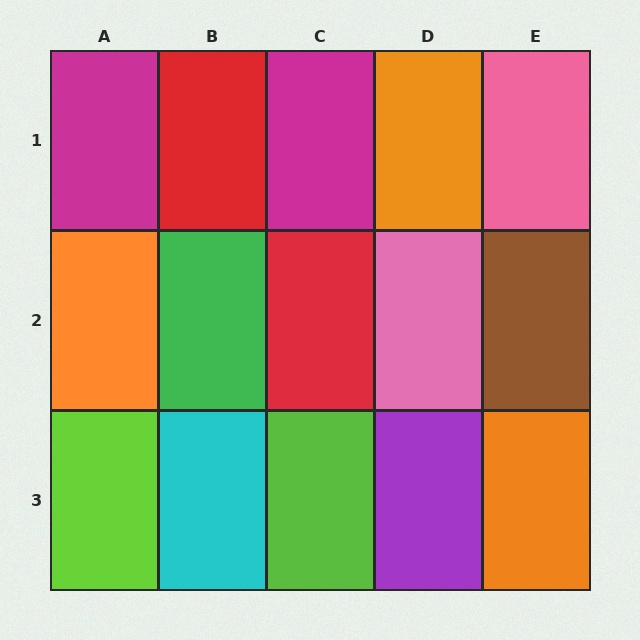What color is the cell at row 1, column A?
Magenta.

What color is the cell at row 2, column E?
Brown.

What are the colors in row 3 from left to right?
Lime, cyan, lime, purple, orange.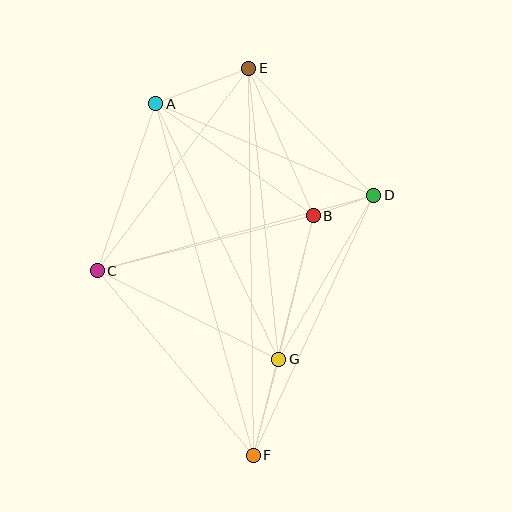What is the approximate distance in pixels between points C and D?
The distance between C and D is approximately 286 pixels.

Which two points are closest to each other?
Points B and D are closest to each other.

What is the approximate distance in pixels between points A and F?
The distance between A and F is approximately 365 pixels.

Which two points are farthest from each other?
Points E and F are farthest from each other.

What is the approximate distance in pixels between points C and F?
The distance between C and F is approximately 242 pixels.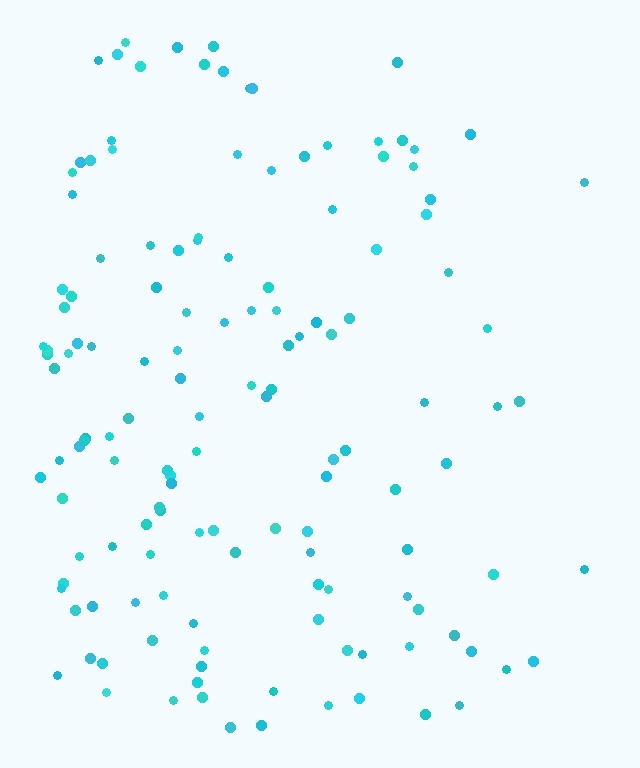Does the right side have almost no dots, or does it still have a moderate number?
Still a moderate number, just noticeably fewer than the left.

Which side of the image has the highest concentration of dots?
The left.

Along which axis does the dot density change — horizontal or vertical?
Horizontal.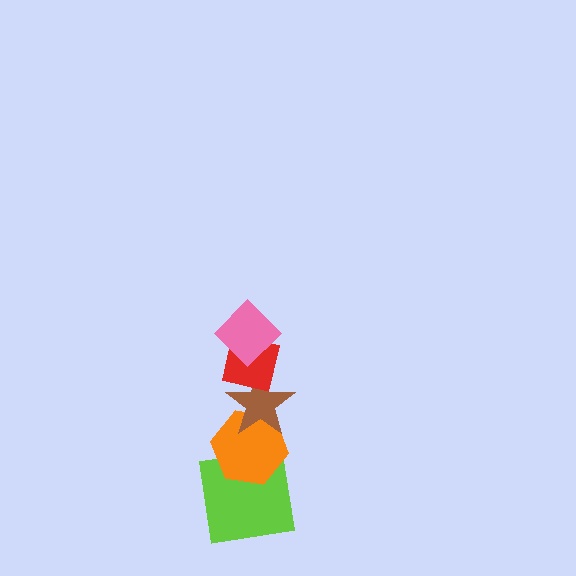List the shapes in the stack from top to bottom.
From top to bottom: the pink diamond, the red square, the brown star, the orange hexagon, the lime square.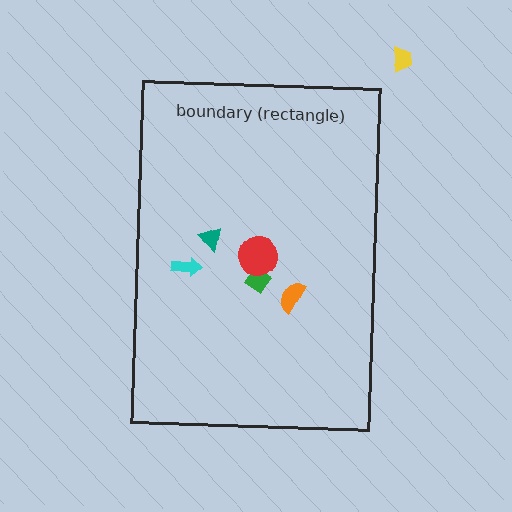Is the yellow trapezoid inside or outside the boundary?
Outside.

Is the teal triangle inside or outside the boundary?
Inside.